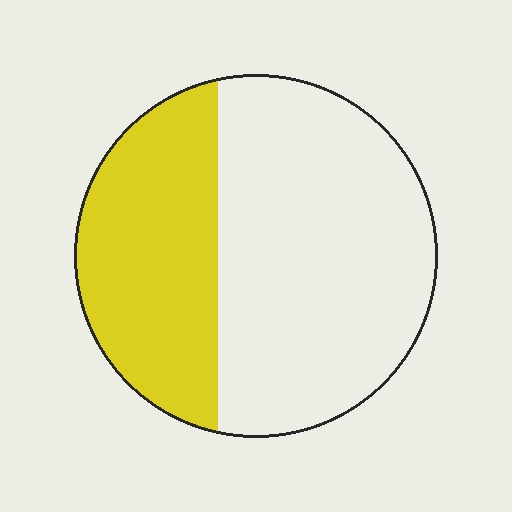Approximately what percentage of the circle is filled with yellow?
Approximately 35%.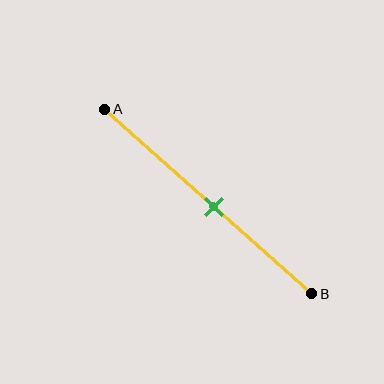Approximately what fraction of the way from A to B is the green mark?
The green mark is approximately 55% of the way from A to B.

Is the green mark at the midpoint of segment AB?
Yes, the mark is approximately at the midpoint.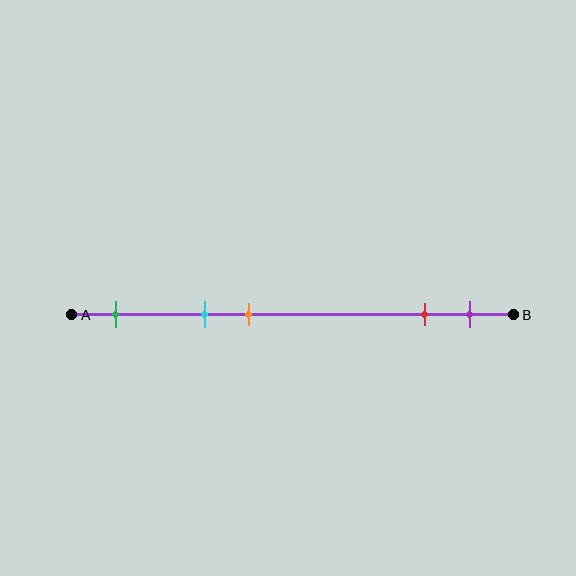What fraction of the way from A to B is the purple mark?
The purple mark is approximately 90% (0.9) of the way from A to B.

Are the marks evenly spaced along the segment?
No, the marks are not evenly spaced.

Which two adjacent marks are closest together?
The red and purple marks are the closest adjacent pair.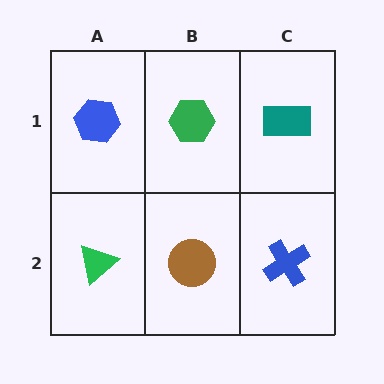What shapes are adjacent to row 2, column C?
A teal rectangle (row 1, column C), a brown circle (row 2, column B).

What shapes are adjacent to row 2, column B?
A green hexagon (row 1, column B), a green triangle (row 2, column A), a blue cross (row 2, column C).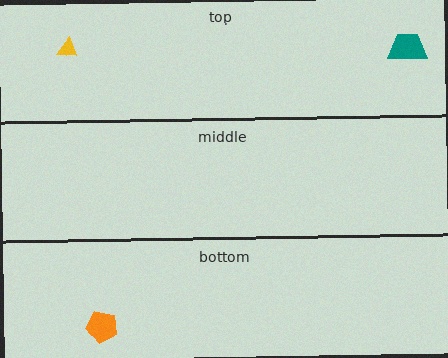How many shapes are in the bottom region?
1.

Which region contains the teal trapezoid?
The top region.